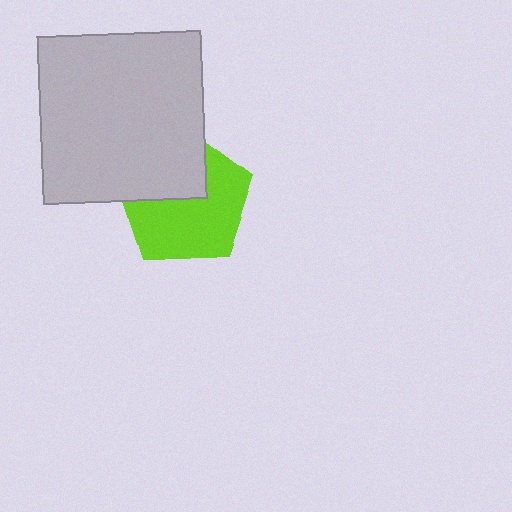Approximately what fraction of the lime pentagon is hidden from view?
Roughly 38% of the lime pentagon is hidden behind the light gray rectangle.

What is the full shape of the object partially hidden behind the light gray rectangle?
The partially hidden object is a lime pentagon.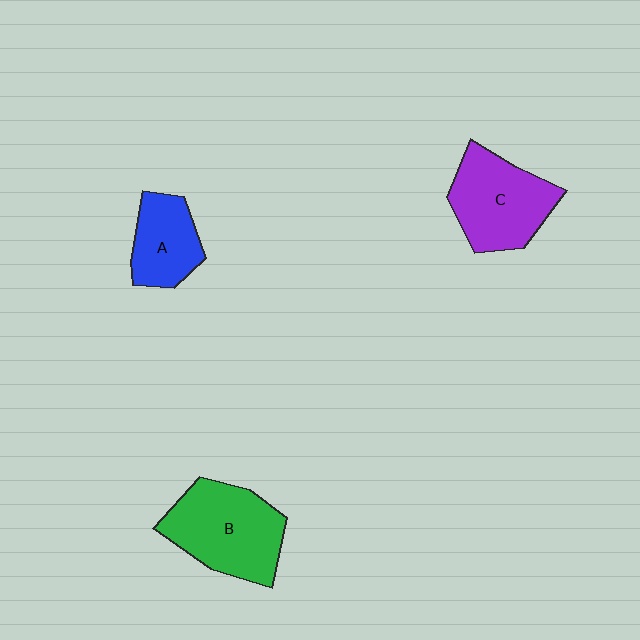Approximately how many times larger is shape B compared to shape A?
Approximately 1.7 times.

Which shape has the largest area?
Shape B (green).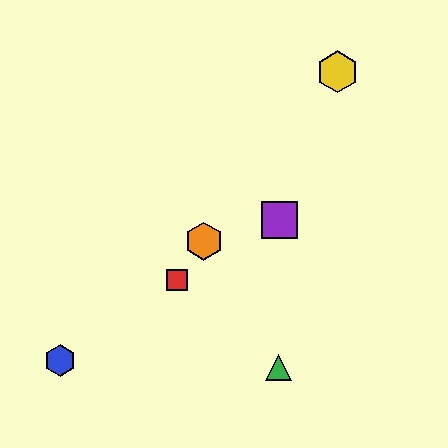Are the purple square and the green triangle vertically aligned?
Yes, both are at x≈280.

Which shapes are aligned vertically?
The green triangle, the purple square are aligned vertically.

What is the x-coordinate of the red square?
The red square is at x≈177.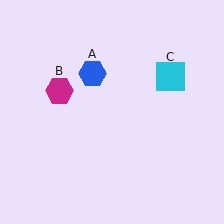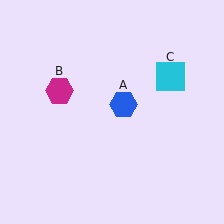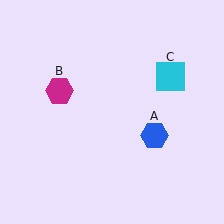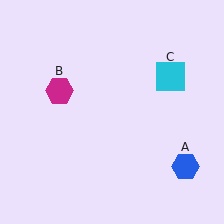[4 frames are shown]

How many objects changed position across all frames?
1 object changed position: blue hexagon (object A).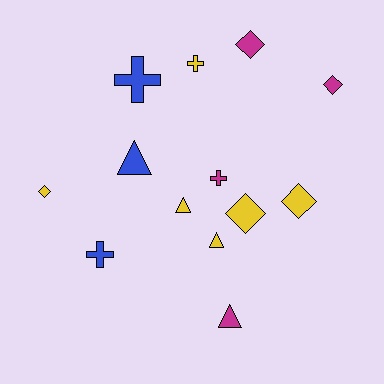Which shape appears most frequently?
Diamond, with 5 objects.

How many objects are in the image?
There are 13 objects.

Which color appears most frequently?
Yellow, with 6 objects.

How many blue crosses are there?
There are 2 blue crosses.